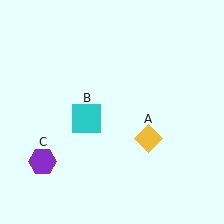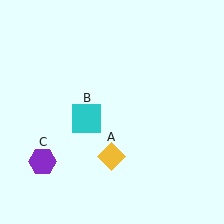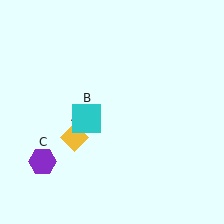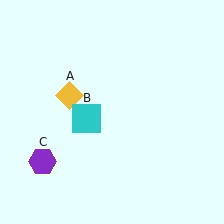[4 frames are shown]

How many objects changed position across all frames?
1 object changed position: yellow diamond (object A).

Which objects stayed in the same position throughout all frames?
Cyan square (object B) and purple hexagon (object C) remained stationary.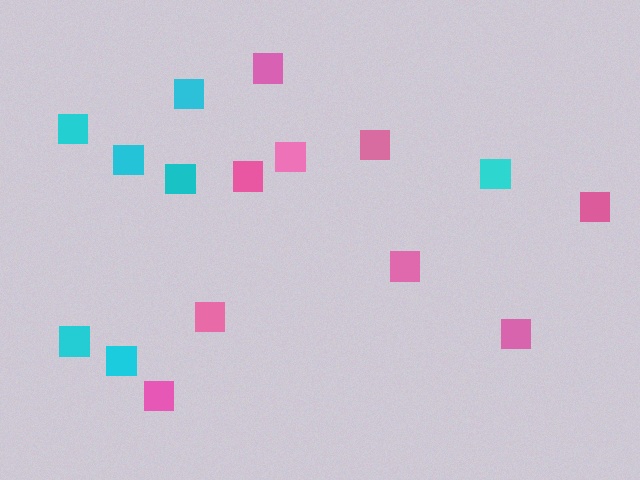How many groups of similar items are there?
There are 2 groups: one group of cyan squares (7) and one group of pink squares (9).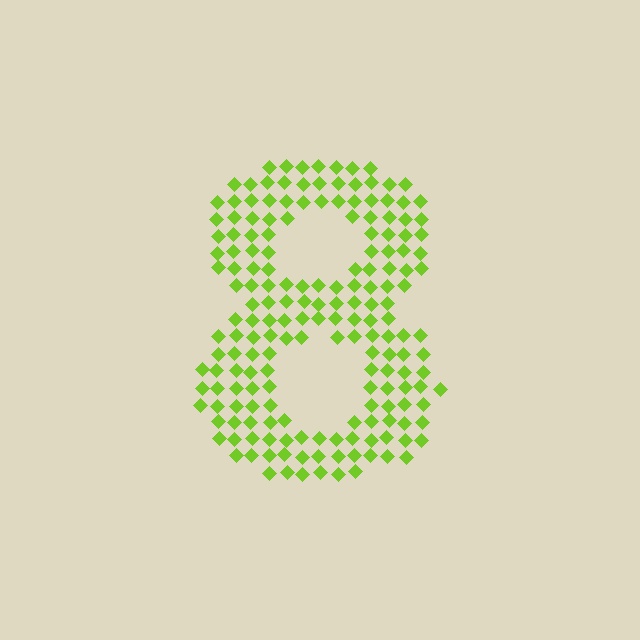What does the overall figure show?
The overall figure shows the digit 8.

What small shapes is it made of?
It is made of small diamonds.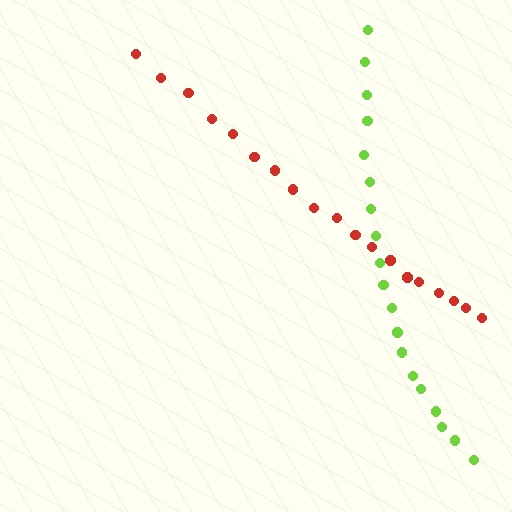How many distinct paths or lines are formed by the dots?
There are 2 distinct paths.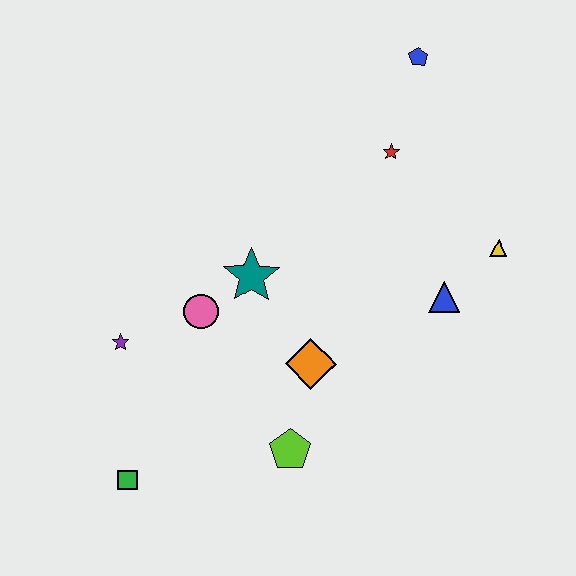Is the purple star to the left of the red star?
Yes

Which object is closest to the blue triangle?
The yellow triangle is closest to the blue triangle.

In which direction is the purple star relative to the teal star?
The purple star is to the left of the teal star.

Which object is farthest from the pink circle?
The blue pentagon is farthest from the pink circle.